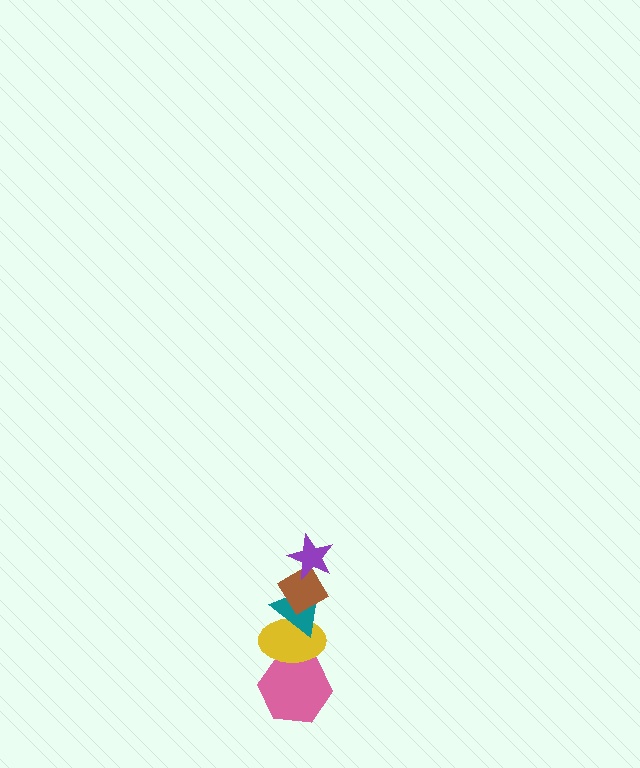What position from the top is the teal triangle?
The teal triangle is 3rd from the top.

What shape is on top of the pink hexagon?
The yellow ellipse is on top of the pink hexagon.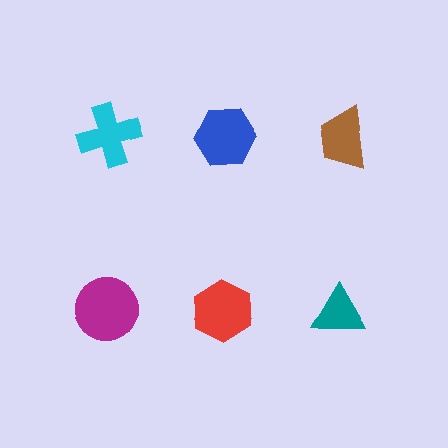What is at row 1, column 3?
A brown trapezoid.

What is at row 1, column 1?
A cyan cross.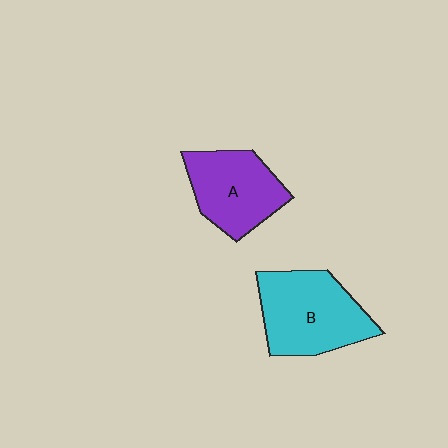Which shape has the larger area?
Shape B (cyan).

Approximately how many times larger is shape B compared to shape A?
Approximately 1.2 times.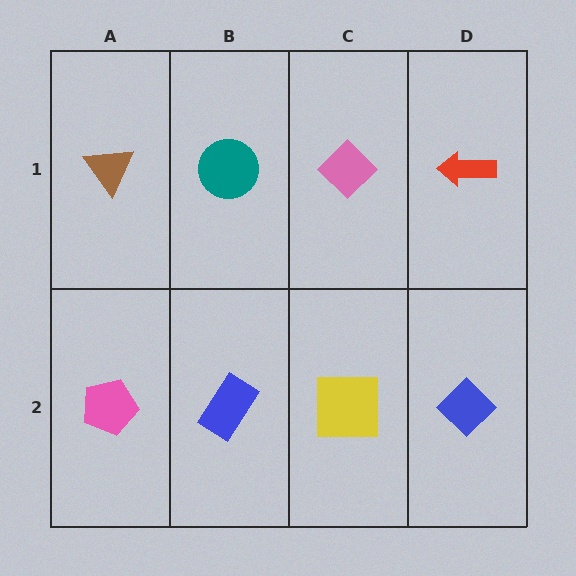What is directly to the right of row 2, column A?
A blue rectangle.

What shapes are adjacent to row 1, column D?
A blue diamond (row 2, column D), a pink diamond (row 1, column C).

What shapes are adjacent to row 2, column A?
A brown triangle (row 1, column A), a blue rectangle (row 2, column B).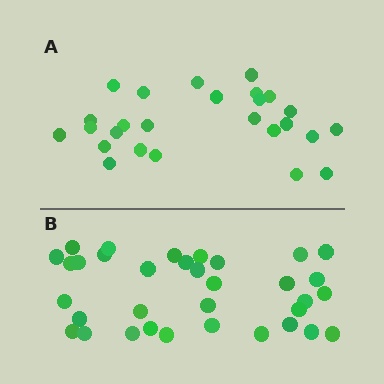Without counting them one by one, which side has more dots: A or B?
Region B (the bottom region) has more dots.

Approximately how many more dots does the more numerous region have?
Region B has roughly 8 or so more dots than region A.